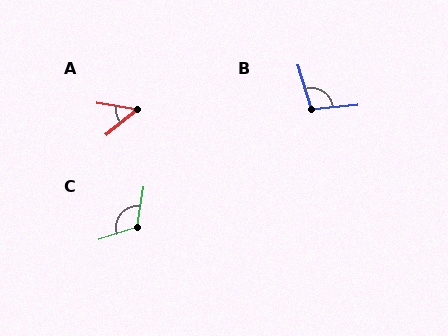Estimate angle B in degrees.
Approximately 101 degrees.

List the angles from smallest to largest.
A (48°), B (101°), C (118°).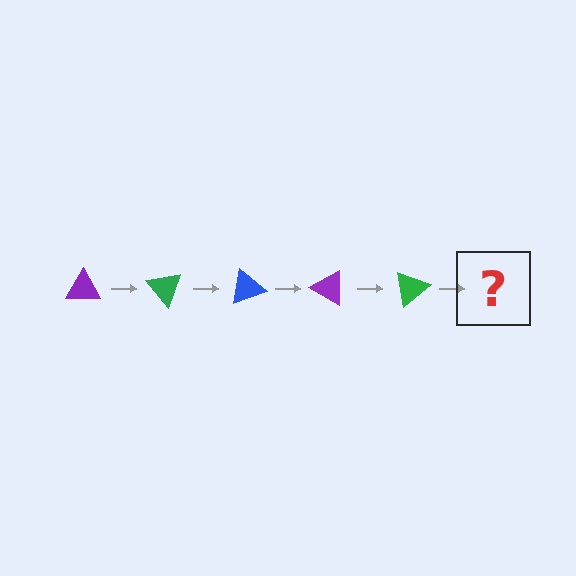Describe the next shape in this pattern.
It should be a blue triangle, rotated 250 degrees from the start.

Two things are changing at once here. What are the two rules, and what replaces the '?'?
The two rules are that it rotates 50 degrees each step and the color cycles through purple, green, and blue. The '?' should be a blue triangle, rotated 250 degrees from the start.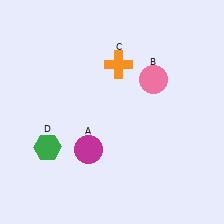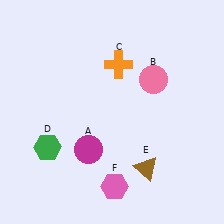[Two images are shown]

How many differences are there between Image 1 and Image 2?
There are 2 differences between the two images.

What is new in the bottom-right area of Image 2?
A pink hexagon (F) was added in the bottom-right area of Image 2.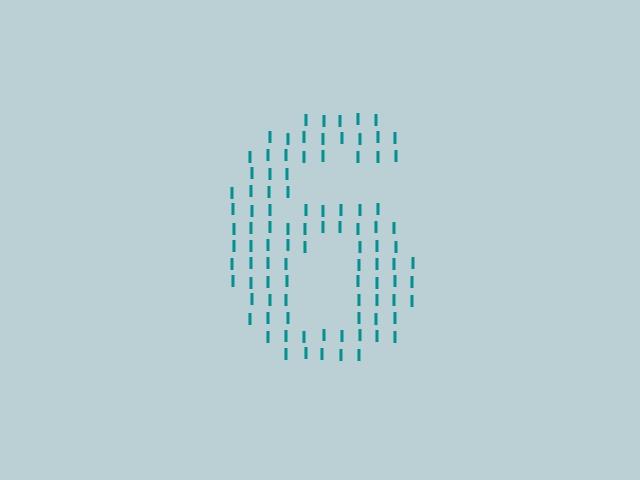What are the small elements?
The small elements are letter I's.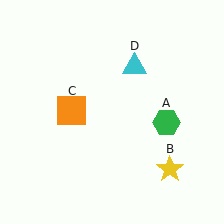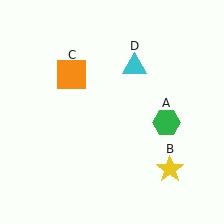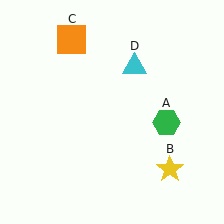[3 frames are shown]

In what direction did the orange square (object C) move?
The orange square (object C) moved up.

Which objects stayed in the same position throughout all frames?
Green hexagon (object A) and yellow star (object B) and cyan triangle (object D) remained stationary.